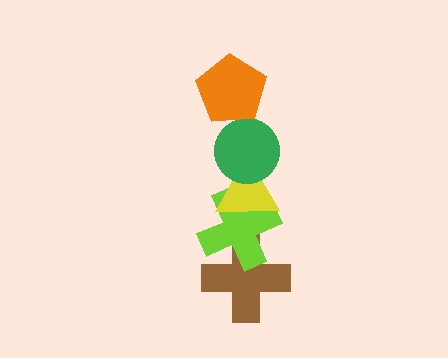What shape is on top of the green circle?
The orange pentagon is on top of the green circle.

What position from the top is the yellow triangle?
The yellow triangle is 3rd from the top.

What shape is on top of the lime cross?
The yellow triangle is on top of the lime cross.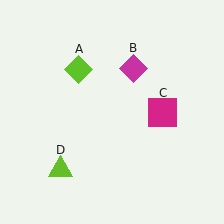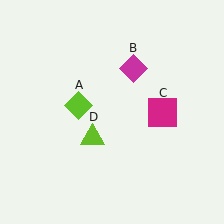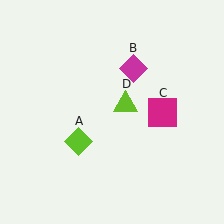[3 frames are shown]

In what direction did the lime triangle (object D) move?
The lime triangle (object D) moved up and to the right.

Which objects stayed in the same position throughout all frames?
Magenta diamond (object B) and magenta square (object C) remained stationary.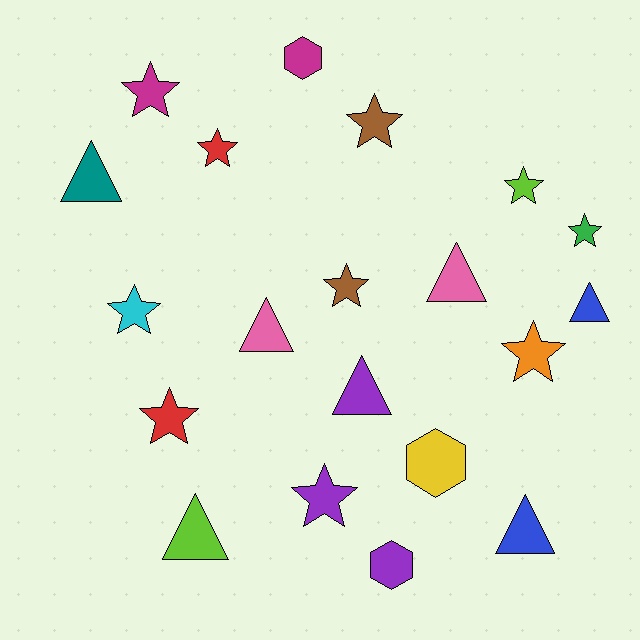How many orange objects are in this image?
There is 1 orange object.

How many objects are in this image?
There are 20 objects.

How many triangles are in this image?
There are 7 triangles.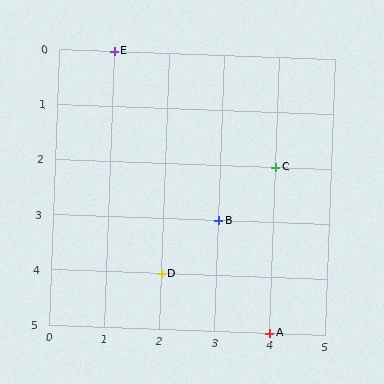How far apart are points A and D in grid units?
Points A and D are 2 columns and 1 row apart (about 2.2 grid units diagonally).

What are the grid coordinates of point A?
Point A is at grid coordinates (4, 5).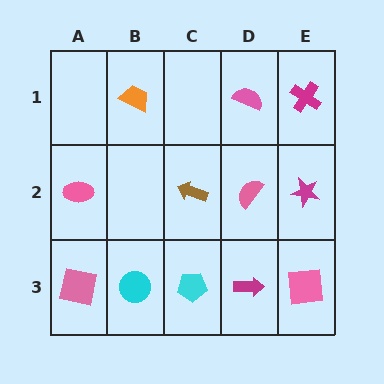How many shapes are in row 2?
4 shapes.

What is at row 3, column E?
A pink square.